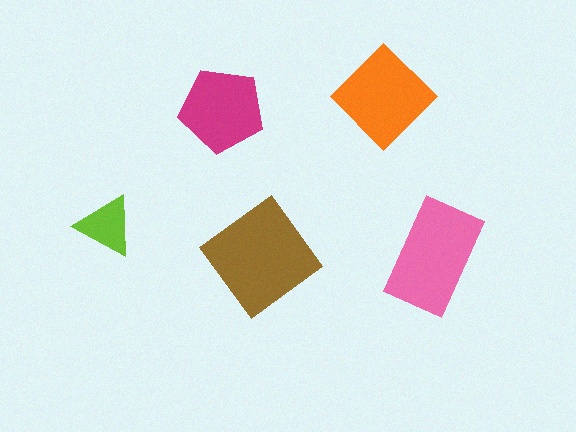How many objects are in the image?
There are 5 objects in the image.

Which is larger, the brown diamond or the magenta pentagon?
The brown diamond.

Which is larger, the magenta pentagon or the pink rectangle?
The pink rectangle.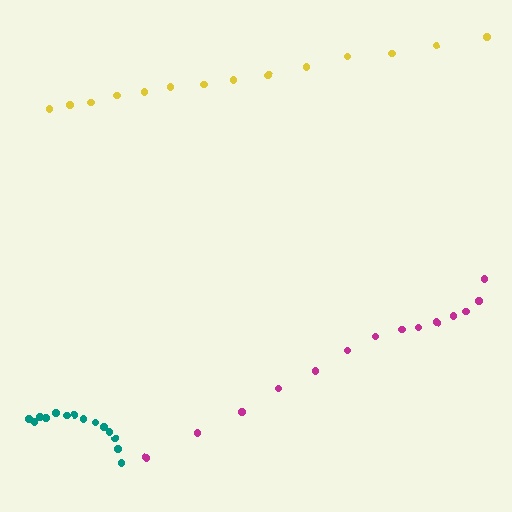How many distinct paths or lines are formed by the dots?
There are 3 distinct paths.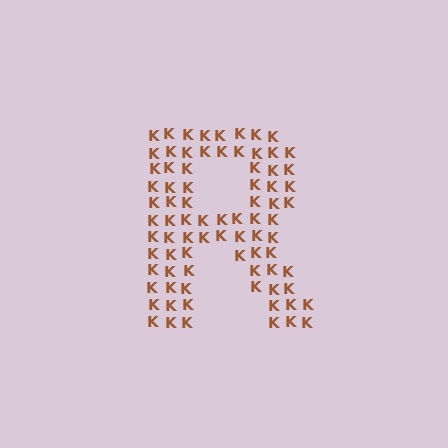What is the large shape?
The large shape is the letter R.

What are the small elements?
The small elements are letter K's.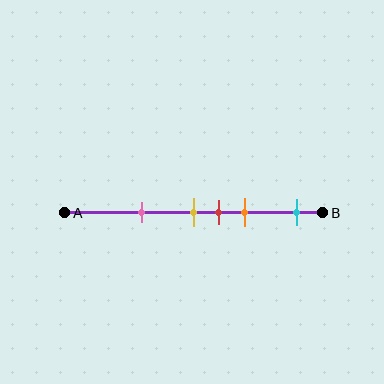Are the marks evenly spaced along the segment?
No, the marks are not evenly spaced.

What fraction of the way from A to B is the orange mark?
The orange mark is approximately 70% (0.7) of the way from A to B.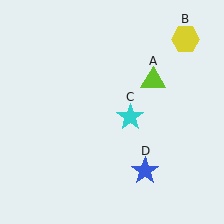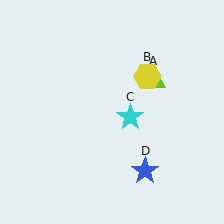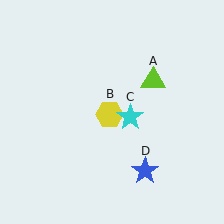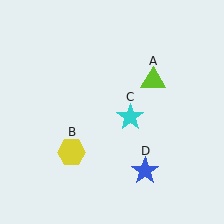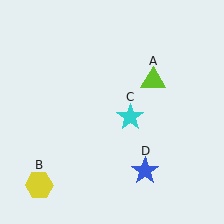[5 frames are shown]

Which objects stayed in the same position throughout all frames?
Lime triangle (object A) and cyan star (object C) and blue star (object D) remained stationary.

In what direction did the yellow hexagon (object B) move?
The yellow hexagon (object B) moved down and to the left.